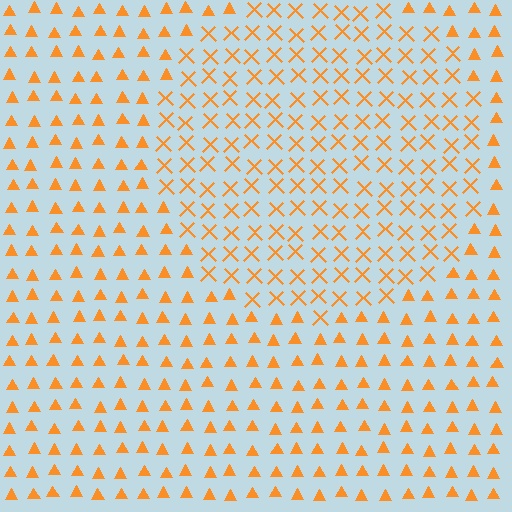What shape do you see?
I see a circle.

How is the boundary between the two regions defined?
The boundary is defined by a change in element shape: X marks inside vs. triangles outside. All elements share the same color and spacing.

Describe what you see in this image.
The image is filled with small orange elements arranged in a uniform grid. A circle-shaped region contains X marks, while the surrounding area contains triangles. The boundary is defined purely by the change in element shape.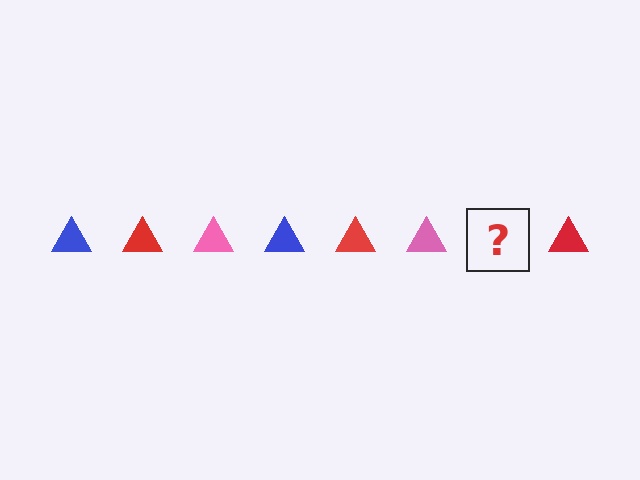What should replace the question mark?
The question mark should be replaced with a blue triangle.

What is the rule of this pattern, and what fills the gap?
The rule is that the pattern cycles through blue, red, pink triangles. The gap should be filled with a blue triangle.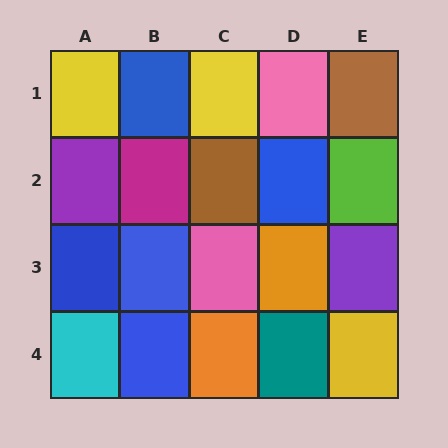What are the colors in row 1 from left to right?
Yellow, blue, yellow, pink, brown.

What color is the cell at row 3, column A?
Blue.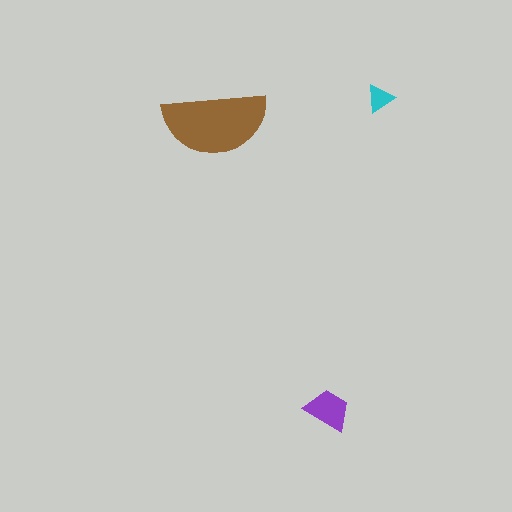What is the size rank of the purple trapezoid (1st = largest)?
2nd.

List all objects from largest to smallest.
The brown semicircle, the purple trapezoid, the cyan triangle.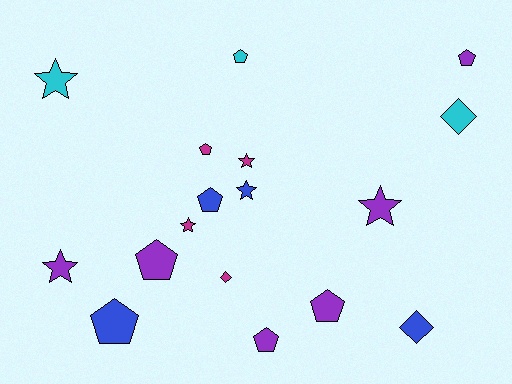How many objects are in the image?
There are 17 objects.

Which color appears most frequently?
Purple, with 6 objects.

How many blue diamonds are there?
There is 1 blue diamond.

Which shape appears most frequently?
Pentagon, with 8 objects.